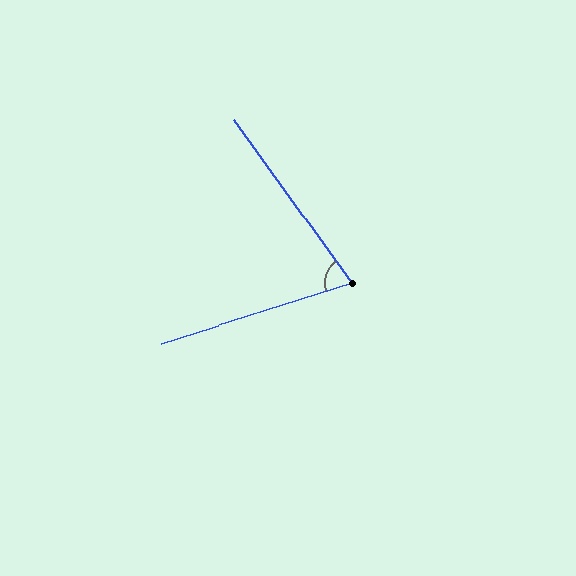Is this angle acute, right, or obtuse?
It is acute.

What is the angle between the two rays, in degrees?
Approximately 72 degrees.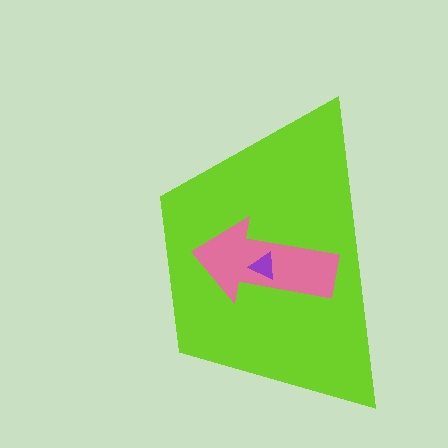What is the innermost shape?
The purple triangle.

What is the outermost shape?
The lime trapezoid.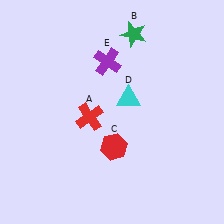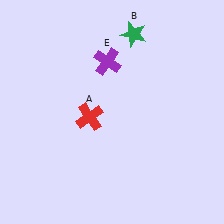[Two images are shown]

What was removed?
The red hexagon (C), the cyan triangle (D) were removed in Image 2.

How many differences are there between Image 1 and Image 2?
There are 2 differences between the two images.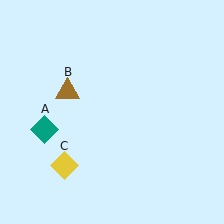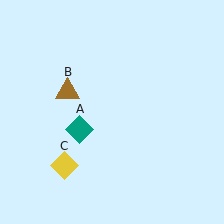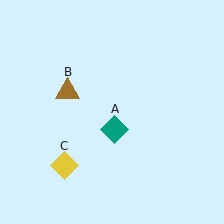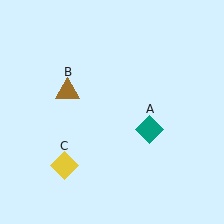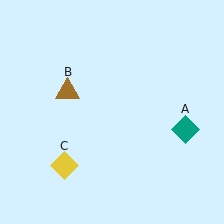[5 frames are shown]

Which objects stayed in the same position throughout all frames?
Brown triangle (object B) and yellow diamond (object C) remained stationary.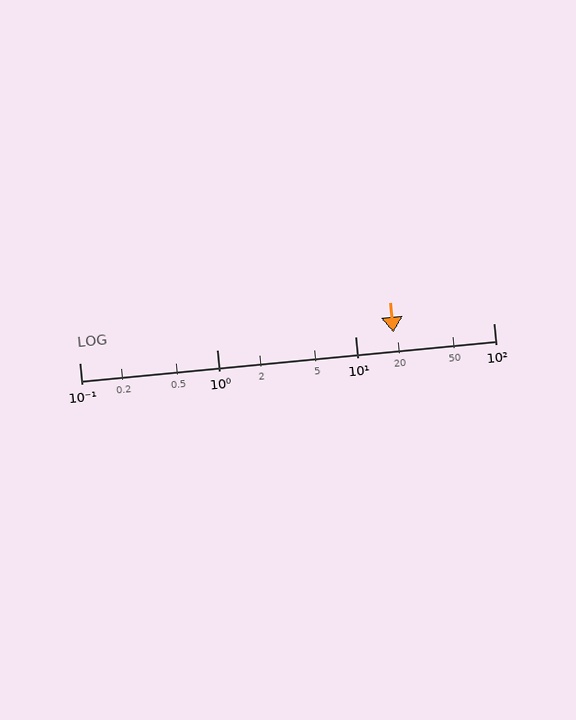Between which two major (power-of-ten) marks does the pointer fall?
The pointer is between 10 and 100.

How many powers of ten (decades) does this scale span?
The scale spans 3 decades, from 0.1 to 100.